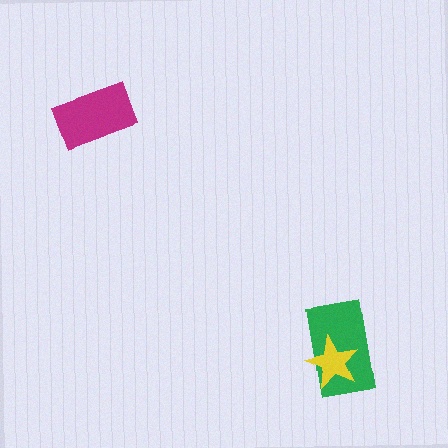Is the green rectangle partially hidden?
Yes, it is partially covered by another shape.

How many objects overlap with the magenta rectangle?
0 objects overlap with the magenta rectangle.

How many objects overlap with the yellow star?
1 object overlaps with the yellow star.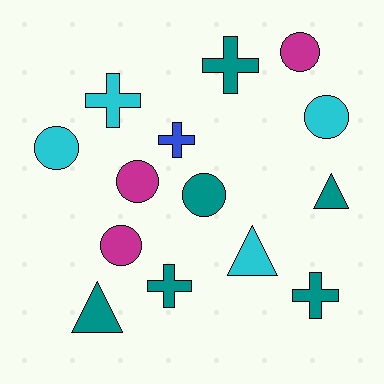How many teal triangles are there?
There are 2 teal triangles.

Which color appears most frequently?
Teal, with 6 objects.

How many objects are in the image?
There are 14 objects.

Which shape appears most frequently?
Circle, with 6 objects.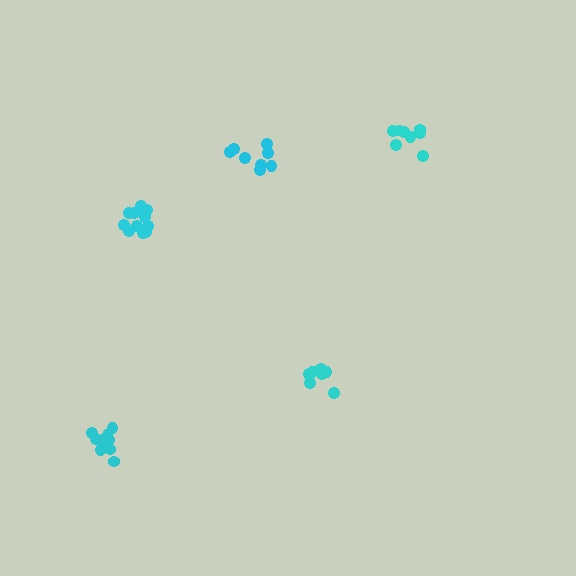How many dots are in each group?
Group 1: 12 dots, Group 2: 7 dots, Group 3: 12 dots, Group 4: 8 dots, Group 5: 8 dots (47 total).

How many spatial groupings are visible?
There are 5 spatial groupings.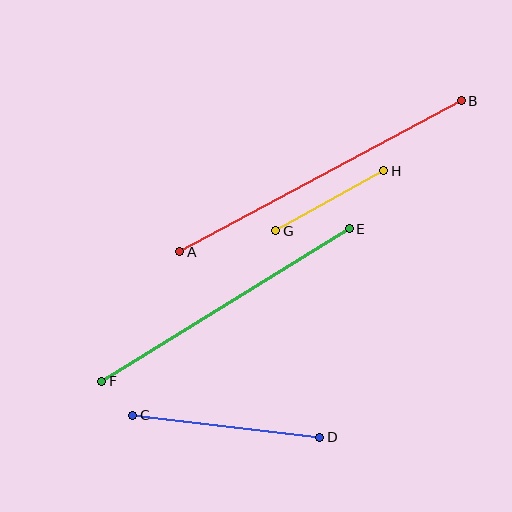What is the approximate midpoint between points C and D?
The midpoint is at approximately (226, 426) pixels.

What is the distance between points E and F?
The distance is approximately 291 pixels.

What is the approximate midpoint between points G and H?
The midpoint is at approximately (330, 201) pixels.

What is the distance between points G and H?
The distance is approximately 124 pixels.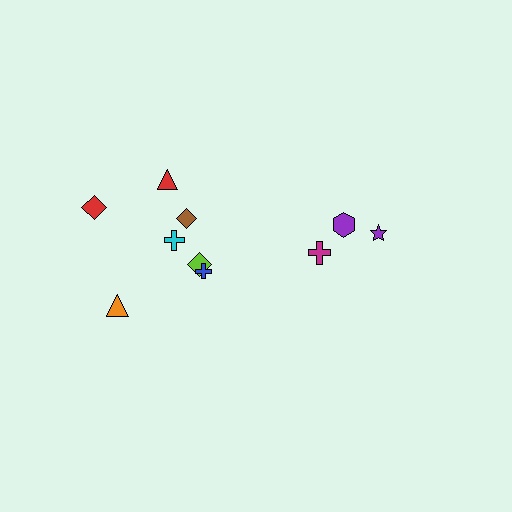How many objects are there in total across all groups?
There are 10 objects.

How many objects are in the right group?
There are 3 objects.